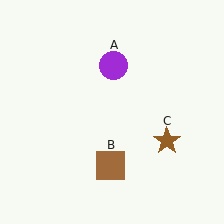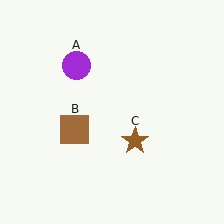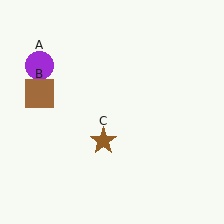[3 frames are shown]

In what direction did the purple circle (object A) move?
The purple circle (object A) moved left.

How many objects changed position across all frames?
3 objects changed position: purple circle (object A), brown square (object B), brown star (object C).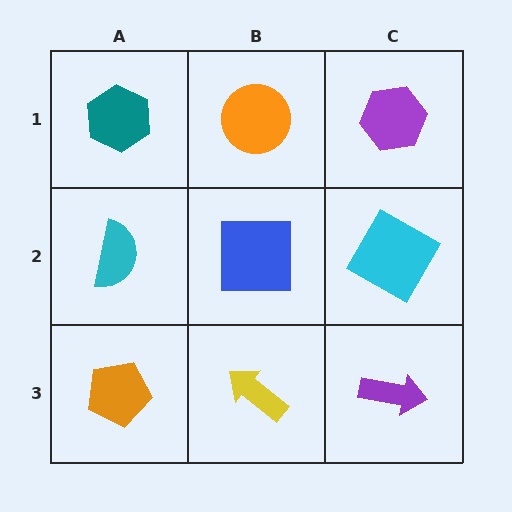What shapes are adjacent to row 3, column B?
A blue square (row 2, column B), an orange pentagon (row 3, column A), a purple arrow (row 3, column C).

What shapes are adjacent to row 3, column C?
A cyan square (row 2, column C), a yellow arrow (row 3, column B).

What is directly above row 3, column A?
A cyan semicircle.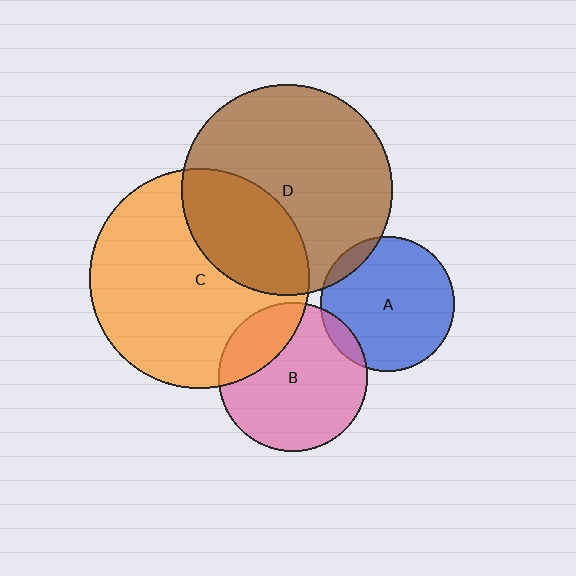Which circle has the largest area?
Circle C (orange).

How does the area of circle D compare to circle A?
Approximately 2.5 times.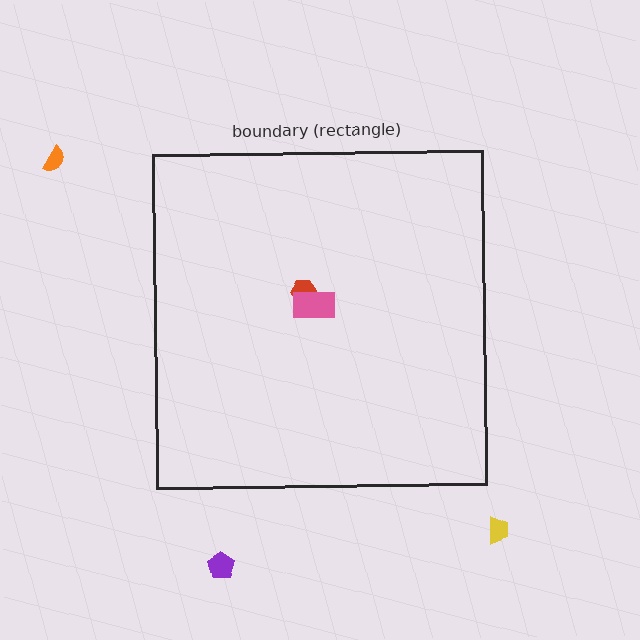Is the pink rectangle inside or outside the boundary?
Inside.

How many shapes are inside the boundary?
2 inside, 3 outside.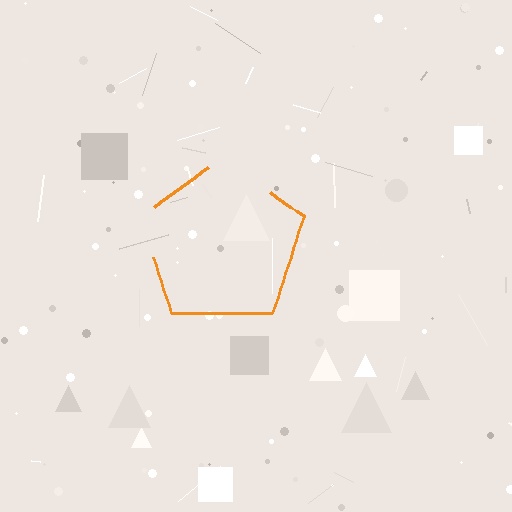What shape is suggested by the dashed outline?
The dashed outline suggests a pentagon.